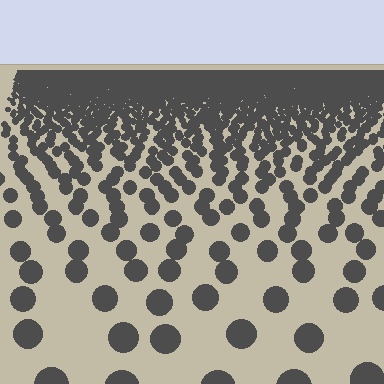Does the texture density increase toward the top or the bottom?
Density increases toward the top.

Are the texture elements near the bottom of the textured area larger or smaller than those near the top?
Larger. Near the bottom, elements are closer to the viewer and appear at a bigger on-screen size.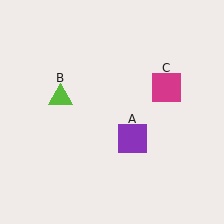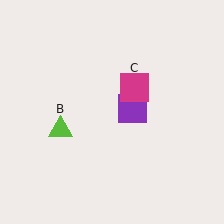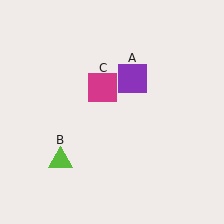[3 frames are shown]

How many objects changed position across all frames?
3 objects changed position: purple square (object A), lime triangle (object B), magenta square (object C).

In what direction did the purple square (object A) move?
The purple square (object A) moved up.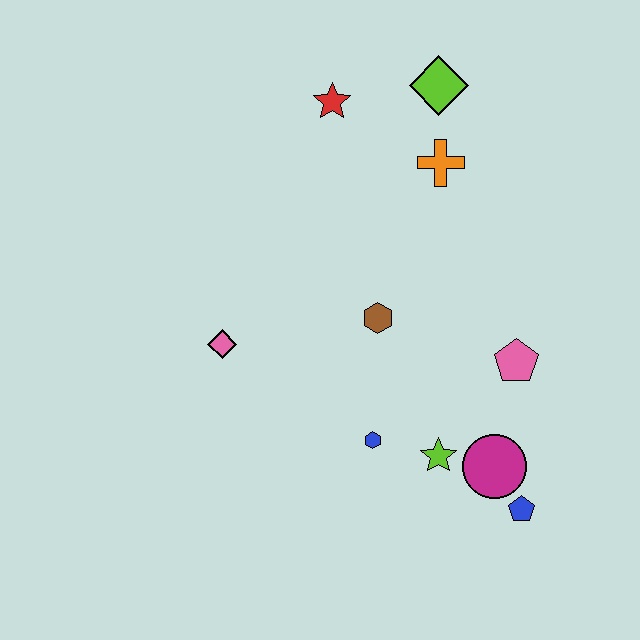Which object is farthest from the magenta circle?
The red star is farthest from the magenta circle.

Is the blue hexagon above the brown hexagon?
No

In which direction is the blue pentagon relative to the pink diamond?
The blue pentagon is to the right of the pink diamond.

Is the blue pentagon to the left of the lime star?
No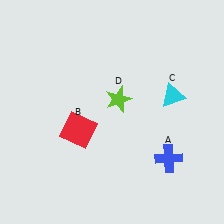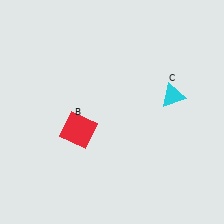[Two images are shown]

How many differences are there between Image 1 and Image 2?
There are 2 differences between the two images.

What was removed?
The blue cross (A), the lime star (D) were removed in Image 2.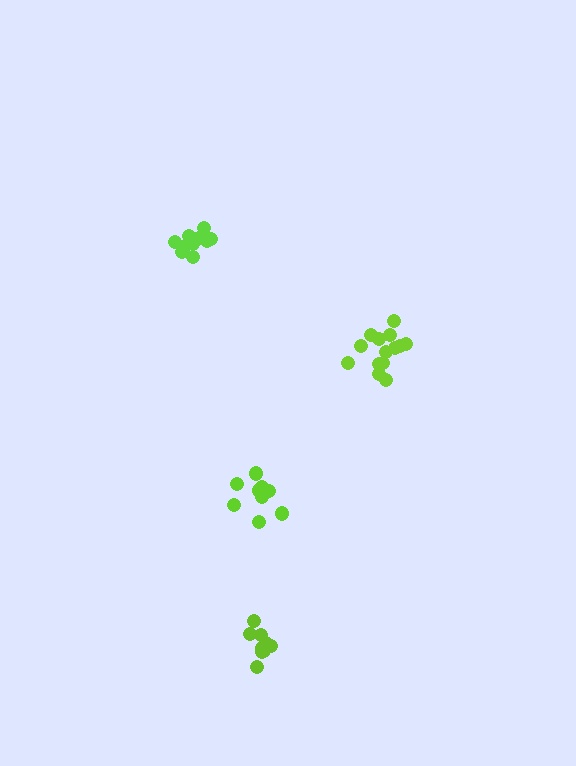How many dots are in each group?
Group 1: 9 dots, Group 2: 9 dots, Group 3: 10 dots, Group 4: 14 dots (42 total).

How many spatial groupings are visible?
There are 4 spatial groupings.